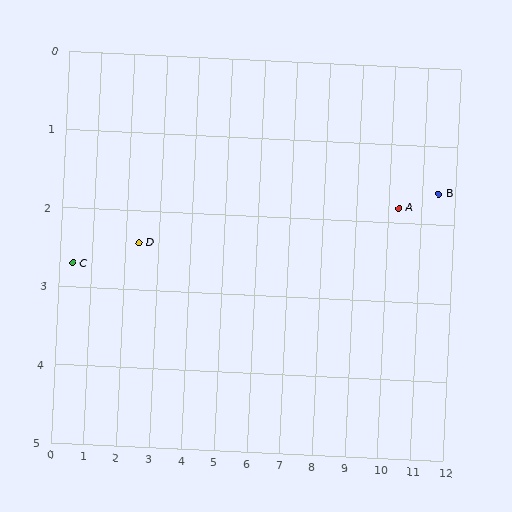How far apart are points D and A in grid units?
Points D and A are about 7.9 grid units apart.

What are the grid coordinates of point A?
Point A is at approximately (10.3, 1.8).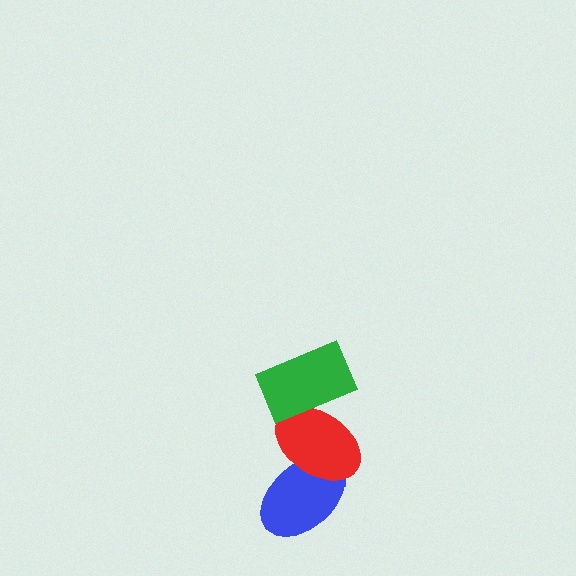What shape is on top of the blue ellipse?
The red ellipse is on top of the blue ellipse.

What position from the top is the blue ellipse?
The blue ellipse is 3rd from the top.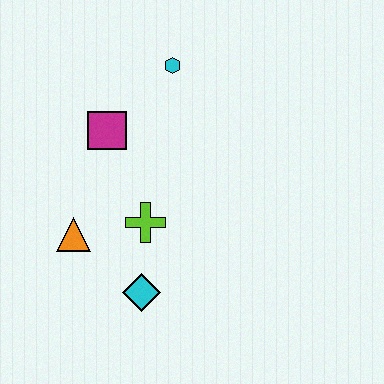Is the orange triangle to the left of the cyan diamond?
Yes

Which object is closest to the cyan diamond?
The lime cross is closest to the cyan diamond.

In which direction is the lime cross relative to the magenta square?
The lime cross is below the magenta square.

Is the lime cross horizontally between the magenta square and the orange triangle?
No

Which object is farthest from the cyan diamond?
The cyan hexagon is farthest from the cyan diamond.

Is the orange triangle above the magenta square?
No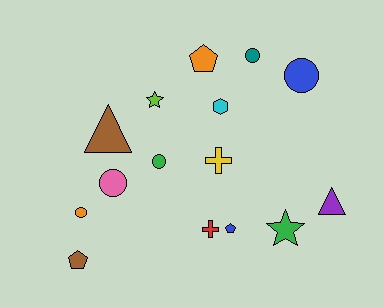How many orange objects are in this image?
There are 2 orange objects.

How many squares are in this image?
There are no squares.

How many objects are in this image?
There are 15 objects.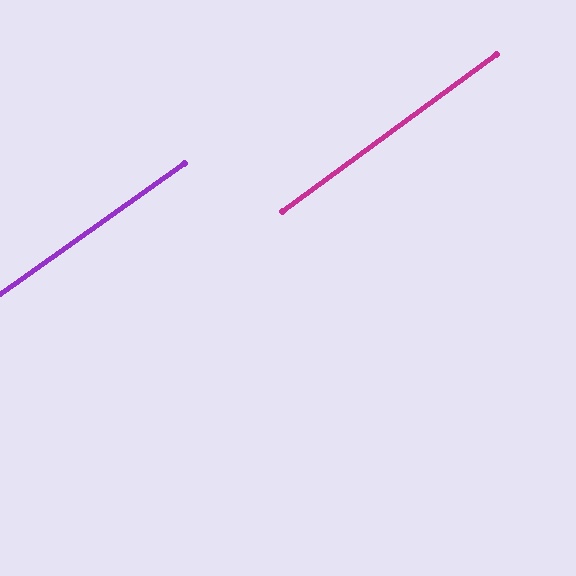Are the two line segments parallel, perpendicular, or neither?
Parallel — their directions differ by only 1.1°.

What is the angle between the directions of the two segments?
Approximately 1 degree.